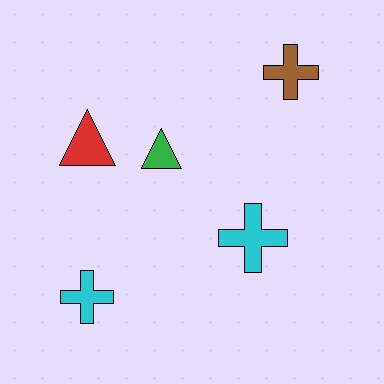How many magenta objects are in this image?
There are no magenta objects.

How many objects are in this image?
There are 5 objects.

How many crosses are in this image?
There are 3 crosses.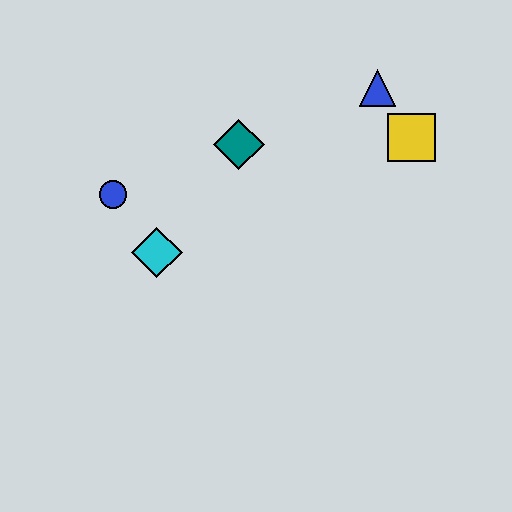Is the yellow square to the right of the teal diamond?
Yes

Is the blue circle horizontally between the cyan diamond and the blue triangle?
No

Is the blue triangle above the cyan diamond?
Yes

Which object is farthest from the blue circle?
The yellow square is farthest from the blue circle.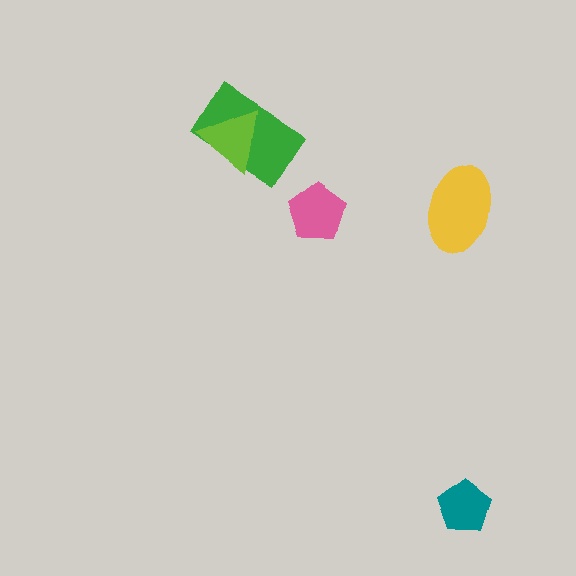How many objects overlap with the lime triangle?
1 object overlaps with the lime triangle.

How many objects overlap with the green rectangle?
1 object overlaps with the green rectangle.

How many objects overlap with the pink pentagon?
0 objects overlap with the pink pentagon.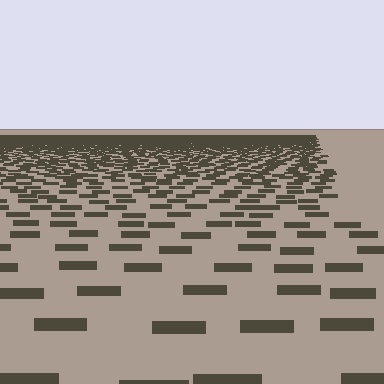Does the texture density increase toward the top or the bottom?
Density increases toward the top.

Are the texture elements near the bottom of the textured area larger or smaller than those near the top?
Larger. Near the bottom, elements are closer to the viewer and appear at a bigger on-screen size.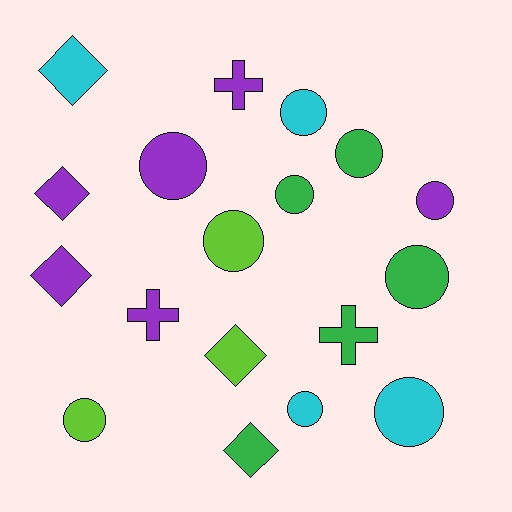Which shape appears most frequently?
Circle, with 10 objects.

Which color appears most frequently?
Purple, with 6 objects.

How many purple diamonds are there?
There are 2 purple diamonds.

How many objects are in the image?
There are 18 objects.